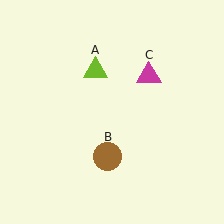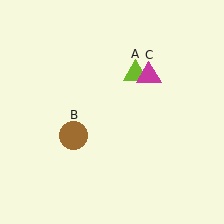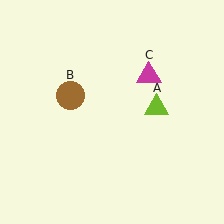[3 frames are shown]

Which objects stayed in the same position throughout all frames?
Magenta triangle (object C) remained stationary.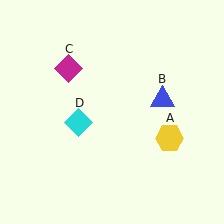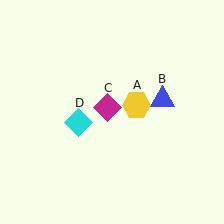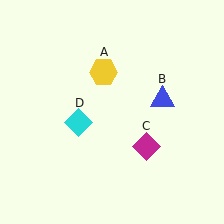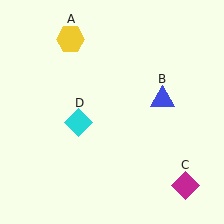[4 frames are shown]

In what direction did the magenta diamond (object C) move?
The magenta diamond (object C) moved down and to the right.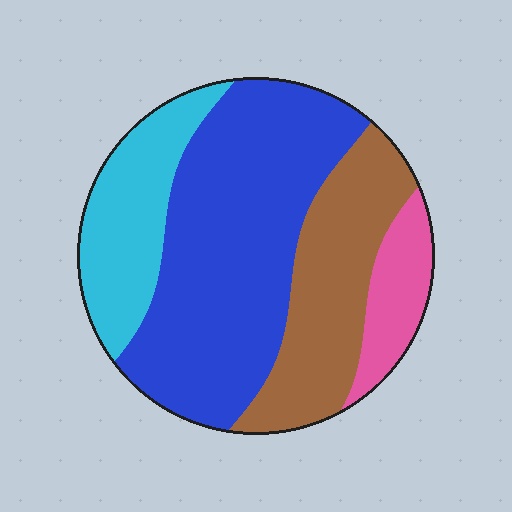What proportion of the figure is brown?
Brown takes up less than a quarter of the figure.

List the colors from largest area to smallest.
From largest to smallest: blue, brown, cyan, pink.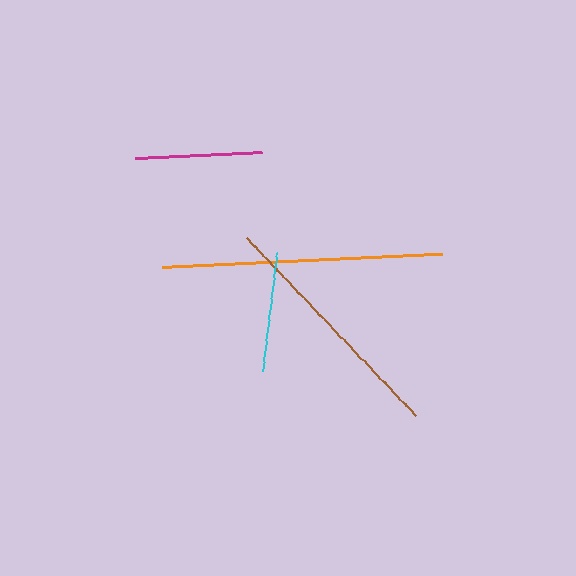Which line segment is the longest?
The orange line is the longest at approximately 280 pixels.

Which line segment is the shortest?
The cyan line is the shortest at approximately 120 pixels.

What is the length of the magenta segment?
The magenta segment is approximately 127 pixels long.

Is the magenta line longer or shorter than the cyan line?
The magenta line is longer than the cyan line.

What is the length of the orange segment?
The orange segment is approximately 280 pixels long.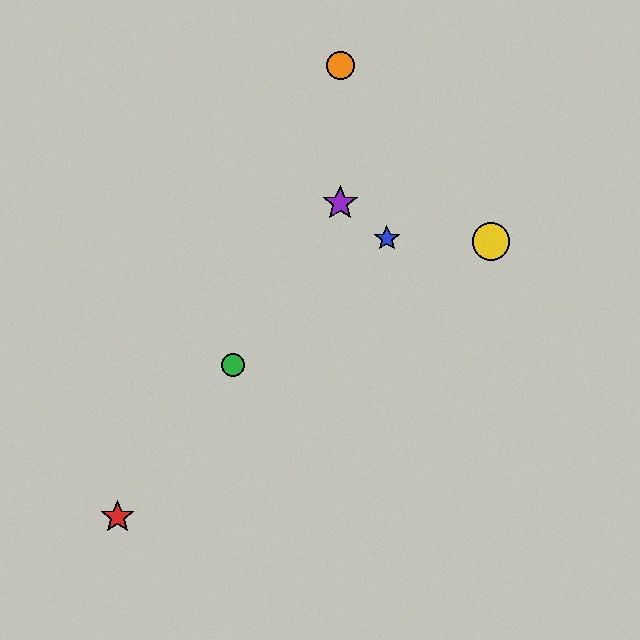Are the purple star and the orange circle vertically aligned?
Yes, both are at x≈340.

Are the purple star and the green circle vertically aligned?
No, the purple star is at x≈340 and the green circle is at x≈233.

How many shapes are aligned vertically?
2 shapes (the purple star, the orange circle) are aligned vertically.